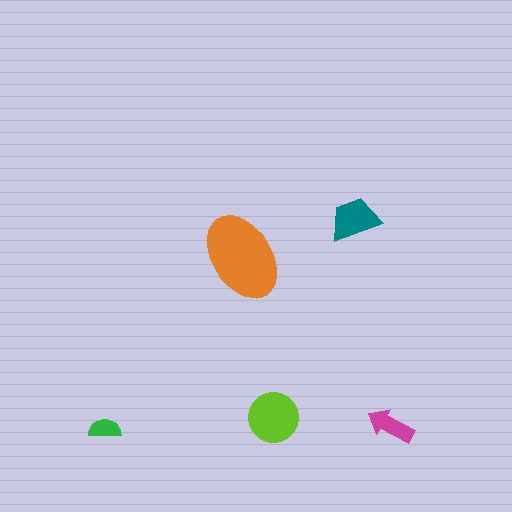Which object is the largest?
The orange ellipse.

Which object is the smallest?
The green semicircle.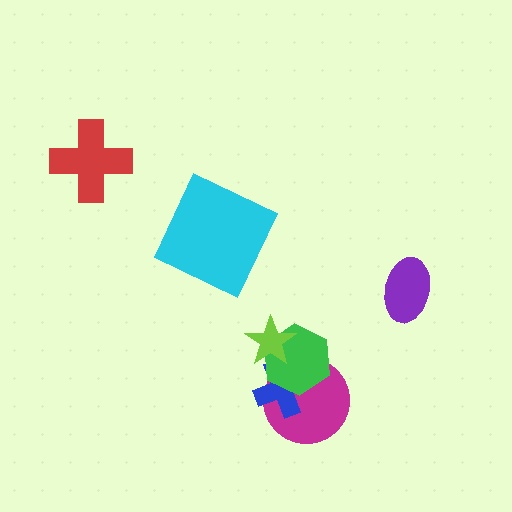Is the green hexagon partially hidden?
Yes, it is partially covered by another shape.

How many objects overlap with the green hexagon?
3 objects overlap with the green hexagon.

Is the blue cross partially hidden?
Yes, it is partially covered by another shape.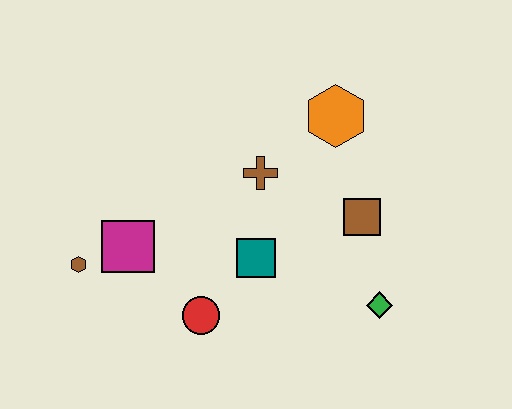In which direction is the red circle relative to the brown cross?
The red circle is below the brown cross.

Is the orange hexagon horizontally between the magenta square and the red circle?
No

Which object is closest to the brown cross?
The teal square is closest to the brown cross.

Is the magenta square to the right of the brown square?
No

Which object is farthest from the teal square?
The brown hexagon is farthest from the teal square.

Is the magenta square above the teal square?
Yes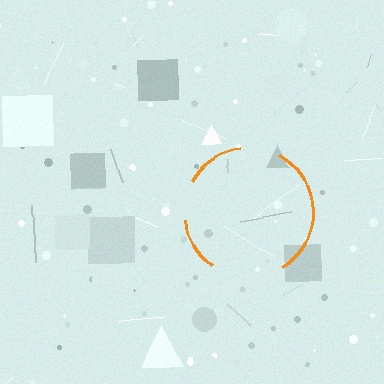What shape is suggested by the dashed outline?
The dashed outline suggests a circle.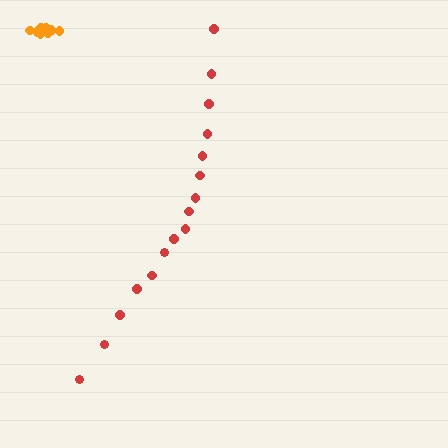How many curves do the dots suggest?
There are 2 distinct paths.